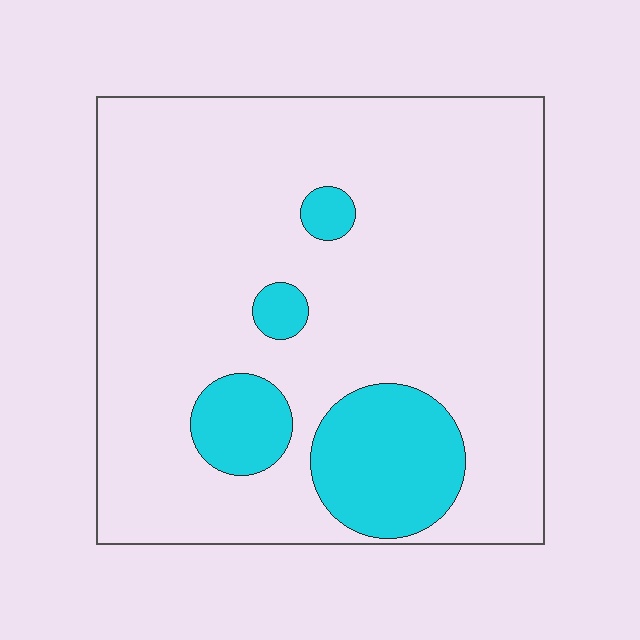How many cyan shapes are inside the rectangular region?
4.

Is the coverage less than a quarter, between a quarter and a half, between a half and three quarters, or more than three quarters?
Less than a quarter.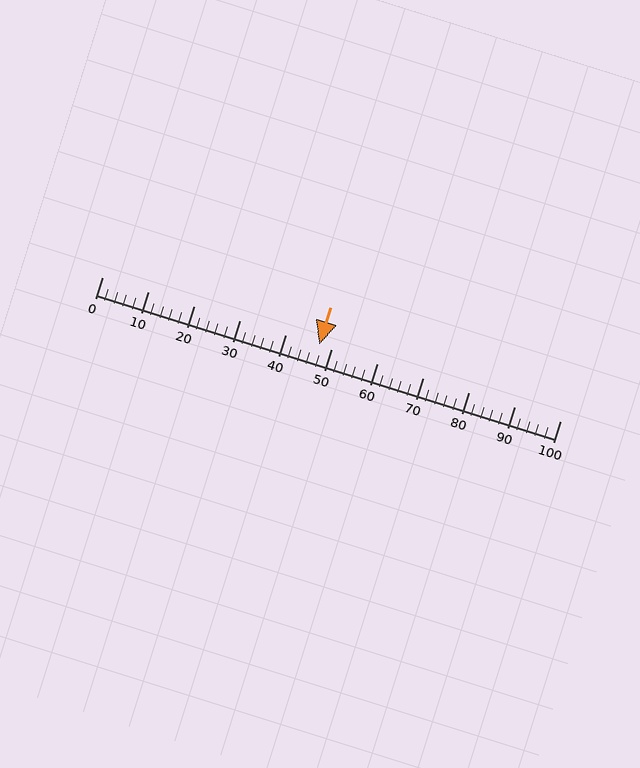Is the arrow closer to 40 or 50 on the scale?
The arrow is closer to 50.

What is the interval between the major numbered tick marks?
The major tick marks are spaced 10 units apart.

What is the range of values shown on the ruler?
The ruler shows values from 0 to 100.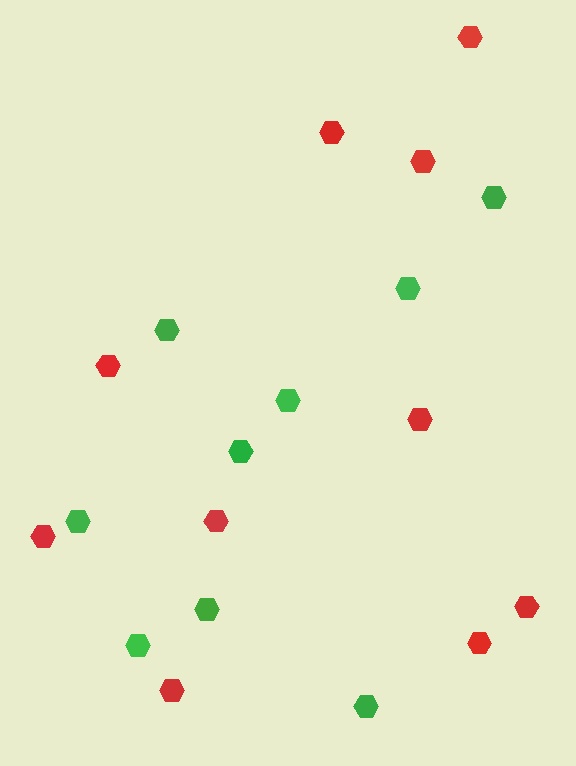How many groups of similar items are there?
There are 2 groups: one group of green hexagons (9) and one group of red hexagons (10).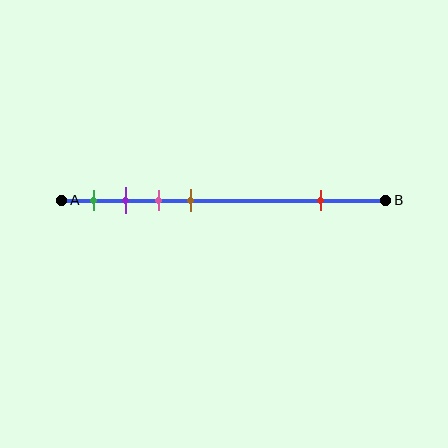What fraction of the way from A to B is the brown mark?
The brown mark is approximately 40% (0.4) of the way from A to B.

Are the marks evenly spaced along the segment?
No, the marks are not evenly spaced.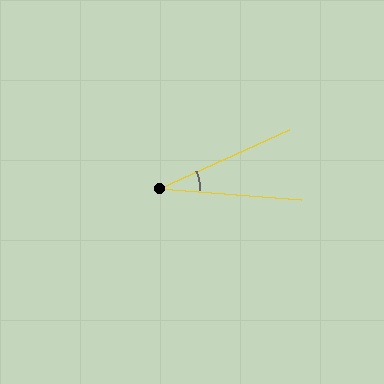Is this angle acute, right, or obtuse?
It is acute.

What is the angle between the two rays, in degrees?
Approximately 29 degrees.